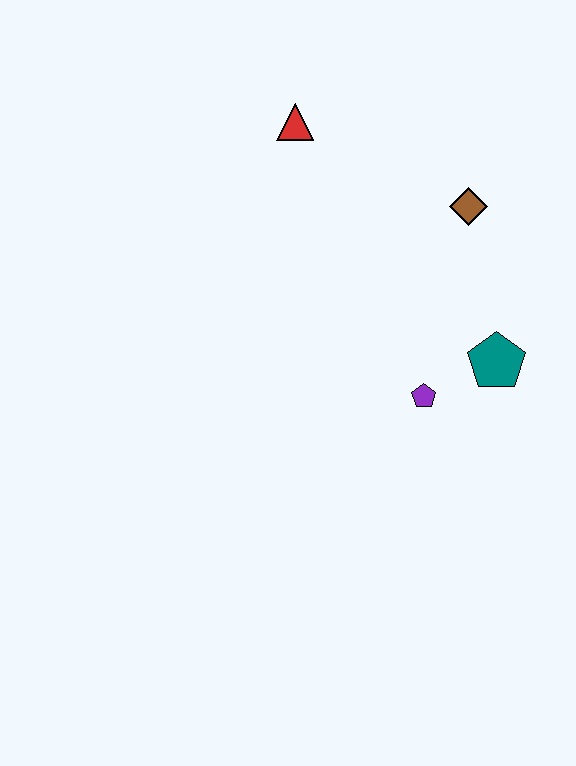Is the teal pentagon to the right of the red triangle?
Yes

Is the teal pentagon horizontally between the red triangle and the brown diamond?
No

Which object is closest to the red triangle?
The brown diamond is closest to the red triangle.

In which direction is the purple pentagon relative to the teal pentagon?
The purple pentagon is to the left of the teal pentagon.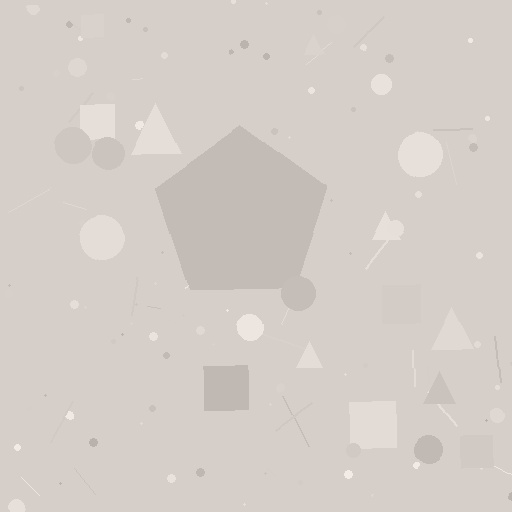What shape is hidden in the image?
A pentagon is hidden in the image.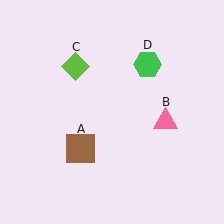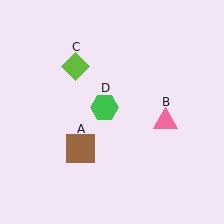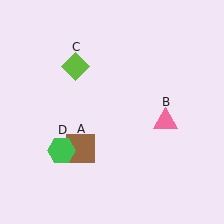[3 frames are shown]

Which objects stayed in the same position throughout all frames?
Brown square (object A) and pink triangle (object B) and lime diamond (object C) remained stationary.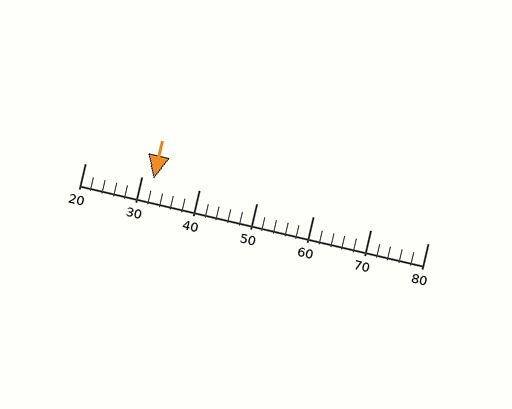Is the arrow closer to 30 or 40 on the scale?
The arrow is closer to 30.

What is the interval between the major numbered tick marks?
The major tick marks are spaced 10 units apart.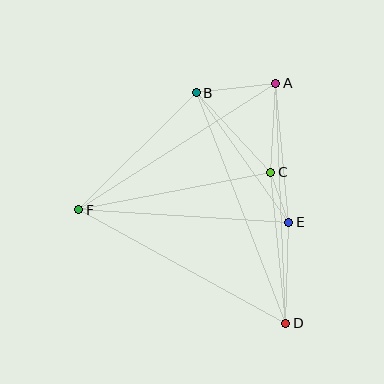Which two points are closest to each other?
Points C and E are closest to each other.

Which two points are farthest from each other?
Points B and D are farthest from each other.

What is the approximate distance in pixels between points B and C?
The distance between B and C is approximately 109 pixels.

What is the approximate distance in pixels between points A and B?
The distance between A and B is approximately 80 pixels.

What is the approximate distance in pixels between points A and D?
The distance between A and D is approximately 240 pixels.